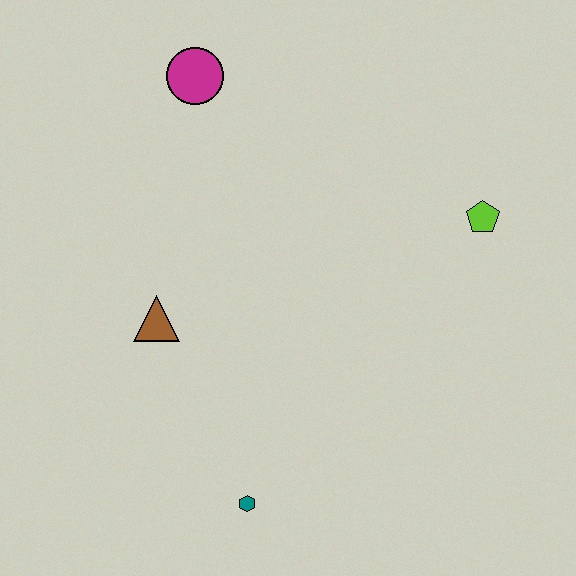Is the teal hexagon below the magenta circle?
Yes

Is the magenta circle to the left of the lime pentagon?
Yes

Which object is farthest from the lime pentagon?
The teal hexagon is farthest from the lime pentagon.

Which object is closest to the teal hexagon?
The brown triangle is closest to the teal hexagon.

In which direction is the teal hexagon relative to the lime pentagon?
The teal hexagon is below the lime pentagon.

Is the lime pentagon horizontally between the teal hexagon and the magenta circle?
No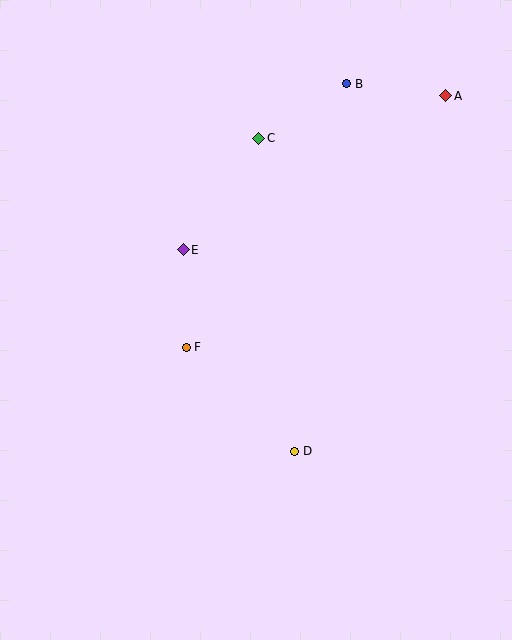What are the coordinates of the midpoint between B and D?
The midpoint between B and D is at (321, 267).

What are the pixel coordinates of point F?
Point F is at (186, 347).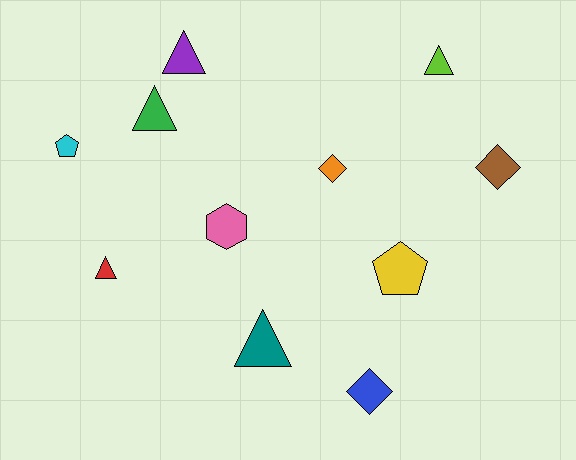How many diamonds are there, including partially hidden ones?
There are 3 diamonds.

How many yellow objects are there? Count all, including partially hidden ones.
There is 1 yellow object.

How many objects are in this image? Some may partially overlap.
There are 11 objects.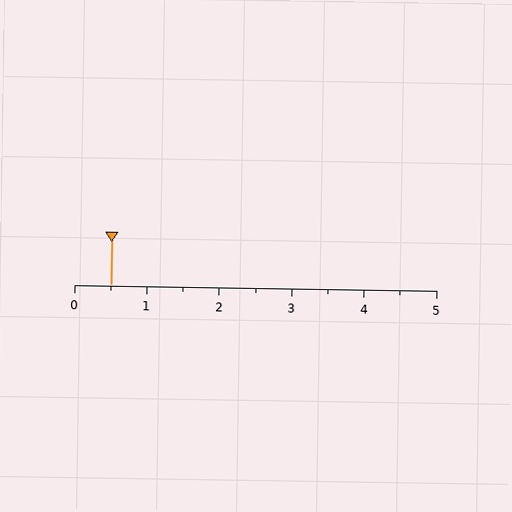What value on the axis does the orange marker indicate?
The marker indicates approximately 0.5.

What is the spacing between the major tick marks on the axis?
The major ticks are spaced 1 apart.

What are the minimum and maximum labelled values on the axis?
The axis runs from 0 to 5.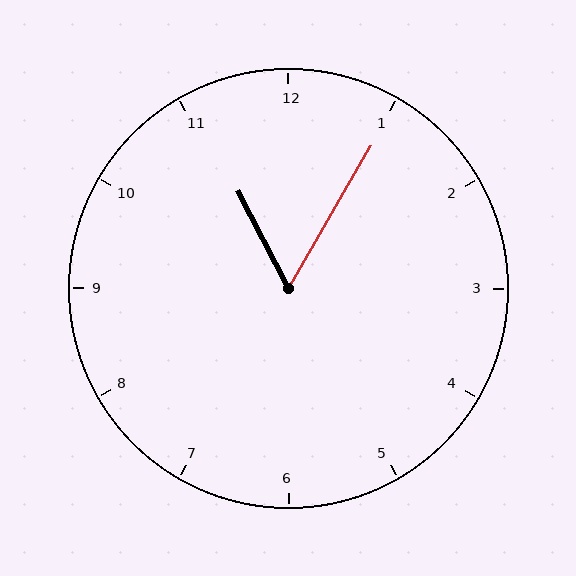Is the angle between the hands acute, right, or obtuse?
It is acute.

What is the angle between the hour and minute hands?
Approximately 58 degrees.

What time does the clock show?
11:05.